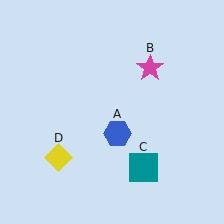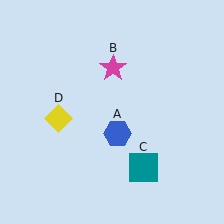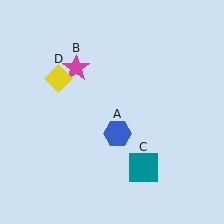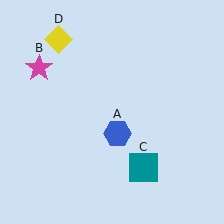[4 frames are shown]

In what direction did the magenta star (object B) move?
The magenta star (object B) moved left.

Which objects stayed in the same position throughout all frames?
Blue hexagon (object A) and teal square (object C) remained stationary.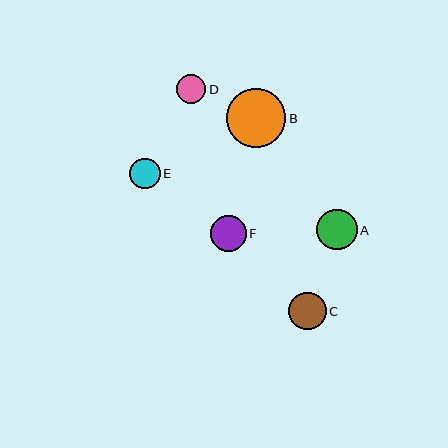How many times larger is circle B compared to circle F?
Circle B is approximately 1.7 times the size of circle F.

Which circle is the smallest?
Circle D is the smallest with a size of approximately 29 pixels.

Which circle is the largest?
Circle B is the largest with a size of approximately 60 pixels.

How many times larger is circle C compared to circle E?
Circle C is approximately 1.3 times the size of circle E.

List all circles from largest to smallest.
From largest to smallest: B, A, C, F, E, D.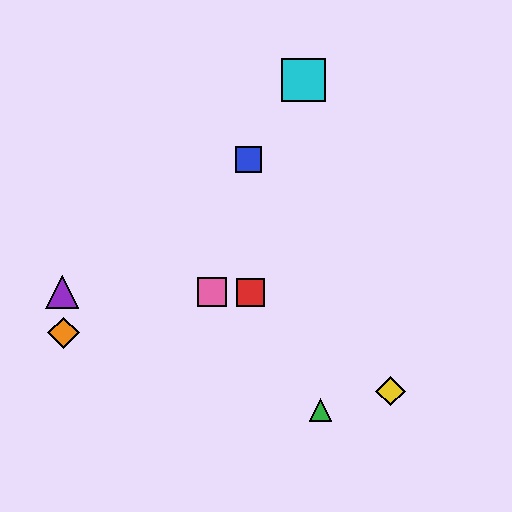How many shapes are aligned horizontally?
3 shapes (the red square, the purple triangle, the pink square) are aligned horizontally.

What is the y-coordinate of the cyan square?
The cyan square is at y≈80.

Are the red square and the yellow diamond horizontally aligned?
No, the red square is at y≈292 and the yellow diamond is at y≈391.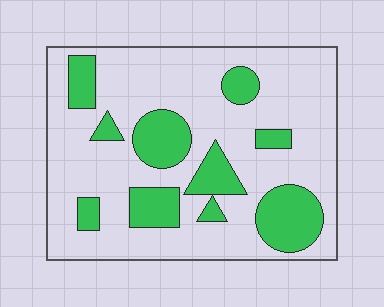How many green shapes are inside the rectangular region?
10.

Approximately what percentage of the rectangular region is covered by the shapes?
Approximately 25%.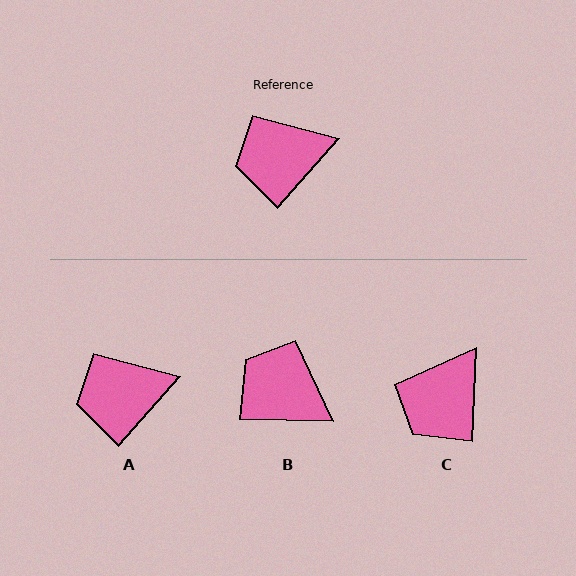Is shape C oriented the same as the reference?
No, it is off by about 39 degrees.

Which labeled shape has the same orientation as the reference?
A.